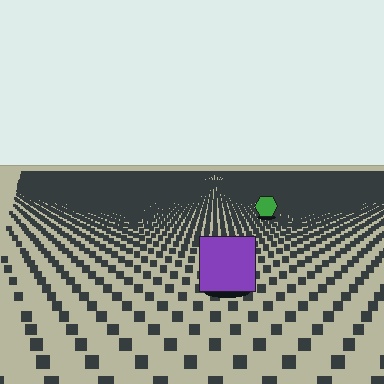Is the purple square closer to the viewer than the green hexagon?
Yes. The purple square is closer — you can tell from the texture gradient: the ground texture is coarser near it.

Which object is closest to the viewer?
The purple square is closest. The texture marks near it are larger and more spread out.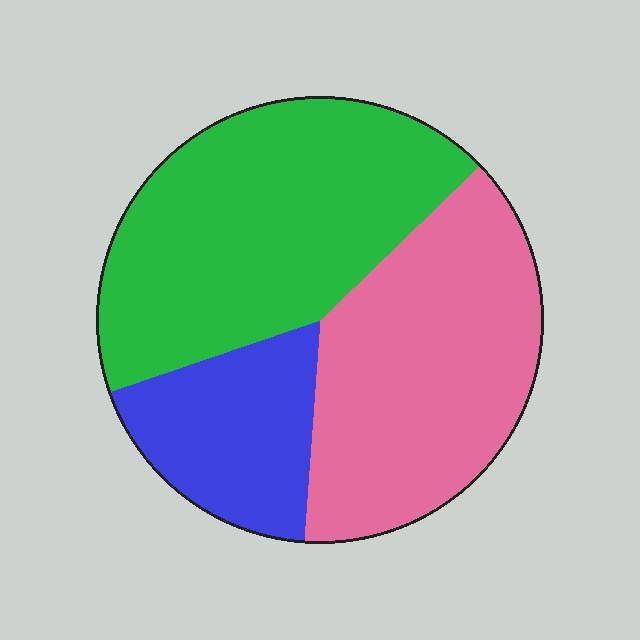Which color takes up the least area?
Blue, at roughly 20%.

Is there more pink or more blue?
Pink.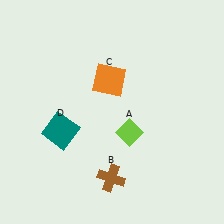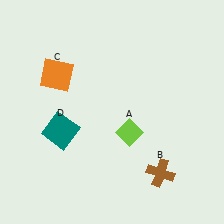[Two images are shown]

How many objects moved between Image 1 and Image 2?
2 objects moved between the two images.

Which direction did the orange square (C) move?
The orange square (C) moved left.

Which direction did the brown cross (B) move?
The brown cross (B) moved right.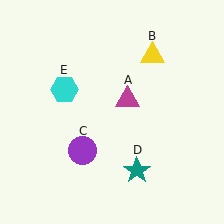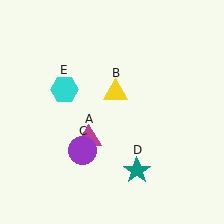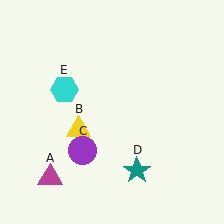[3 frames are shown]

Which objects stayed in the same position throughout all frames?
Purple circle (object C) and teal star (object D) and cyan hexagon (object E) remained stationary.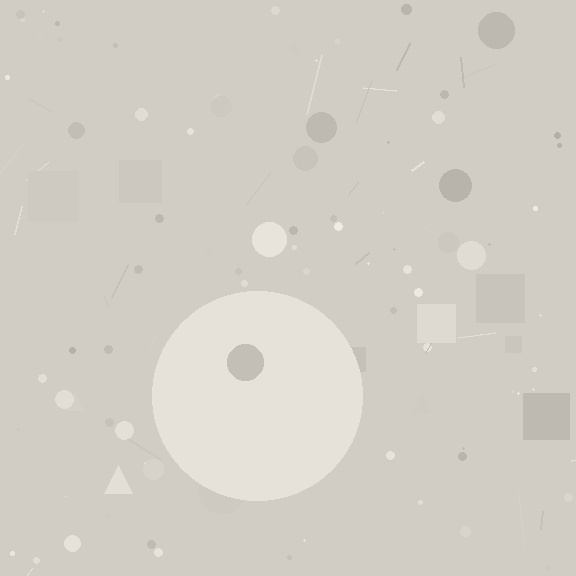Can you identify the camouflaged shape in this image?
The camouflaged shape is a circle.